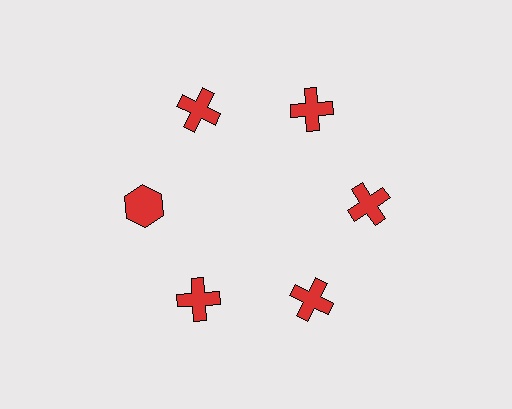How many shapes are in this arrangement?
There are 6 shapes arranged in a ring pattern.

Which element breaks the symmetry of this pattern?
The red hexagon at roughly the 9 o'clock position breaks the symmetry. All other shapes are red crosses.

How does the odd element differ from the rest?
It has a different shape: hexagon instead of cross.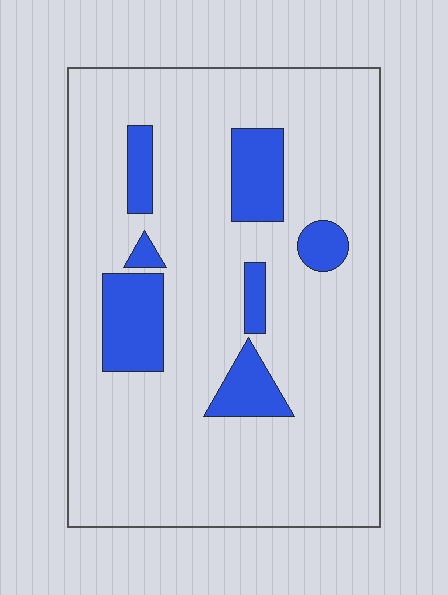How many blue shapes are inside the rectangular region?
7.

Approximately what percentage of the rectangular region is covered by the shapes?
Approximately 15%.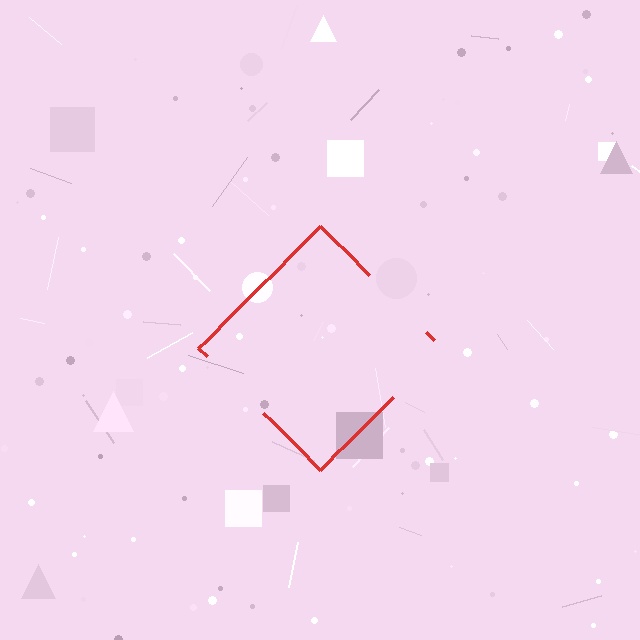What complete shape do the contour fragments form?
The contour fragments form a diamond.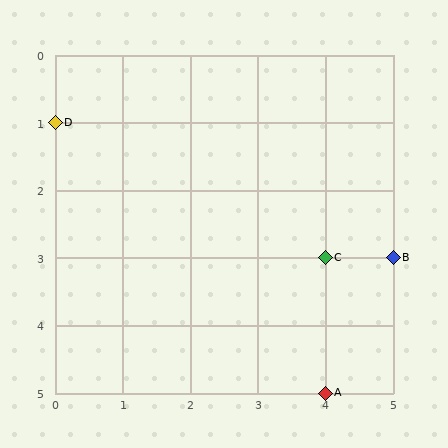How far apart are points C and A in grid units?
Points C and A are 2 rows apart.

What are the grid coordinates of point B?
Point B is at grid coordinates (5, 3).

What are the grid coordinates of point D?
Point D is at grid coordinates (0, 1).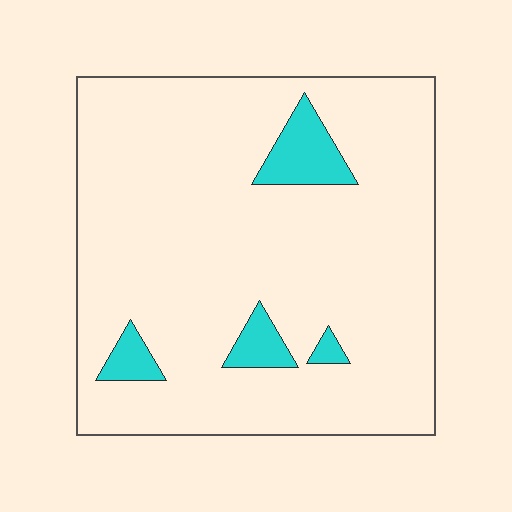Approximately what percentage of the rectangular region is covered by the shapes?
Approximately 10%.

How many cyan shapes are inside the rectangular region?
4.